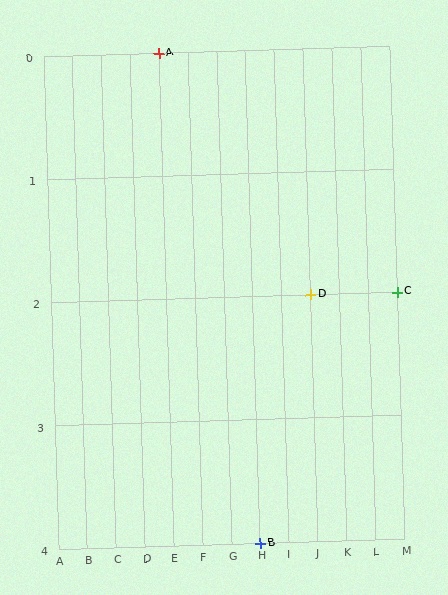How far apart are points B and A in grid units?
Points B and A are 3 columns and 4 rows apart (about 5.0 grid units diagonally).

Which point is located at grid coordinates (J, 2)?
Point D is at (J, 2).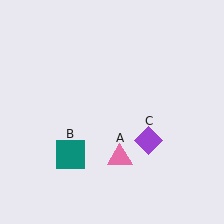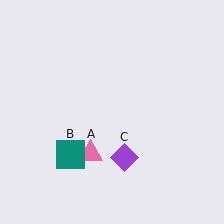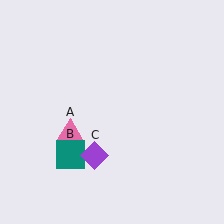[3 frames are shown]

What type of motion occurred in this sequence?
The pink triangle (object A), purple diamond (object C) rotated clockwise around the center of the scene.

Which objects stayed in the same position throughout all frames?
Teal square (object B) remained stationary.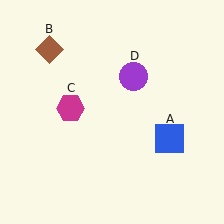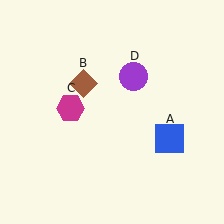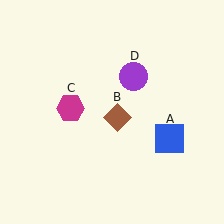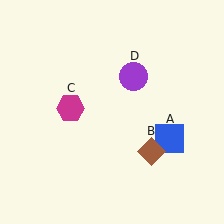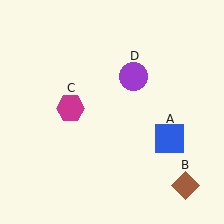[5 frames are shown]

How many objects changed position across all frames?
1 object changed position: brown diamond (object B).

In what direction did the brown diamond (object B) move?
The brown diamond (object B) moved down and to the right.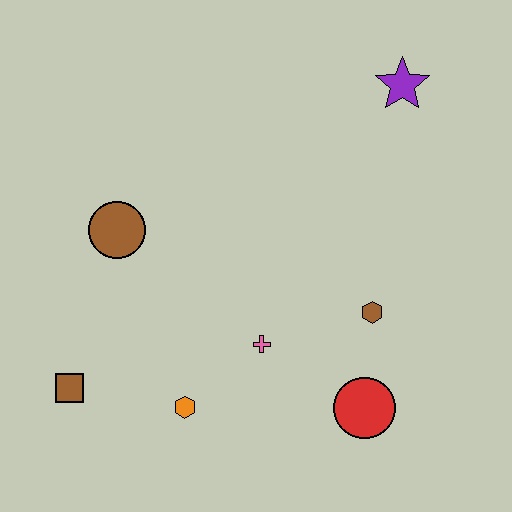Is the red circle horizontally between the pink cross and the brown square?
No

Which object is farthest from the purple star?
The brown square is farthest from the purple star.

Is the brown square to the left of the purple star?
Yes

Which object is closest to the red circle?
The brown hexagon is closest to the red circle.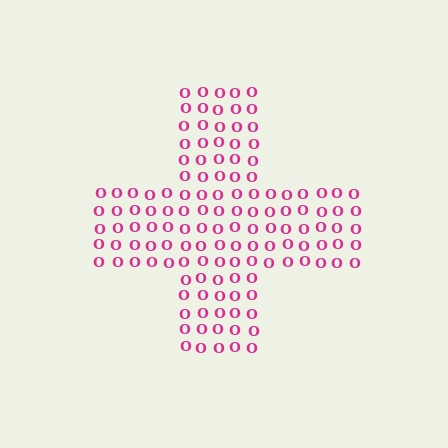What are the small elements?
The small elements are letter O's.